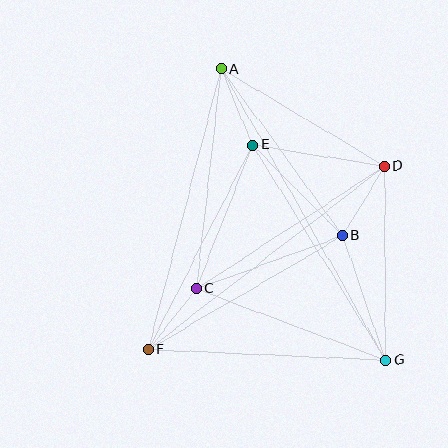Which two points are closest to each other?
Points C and F are closest to each other.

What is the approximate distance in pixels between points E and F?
The distance between E and F is approximately 230 pixels.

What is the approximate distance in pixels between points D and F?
The distance between D and F is approximately 299 pixels.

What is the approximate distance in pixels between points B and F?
The distance between B and F is approximately 225 pixels.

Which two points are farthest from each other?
Points A and G are farthest from each other.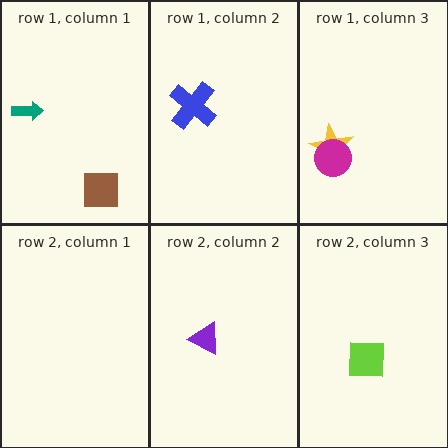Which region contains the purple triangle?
The row 2, column 2 region.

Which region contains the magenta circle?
The row 1, column 3 region.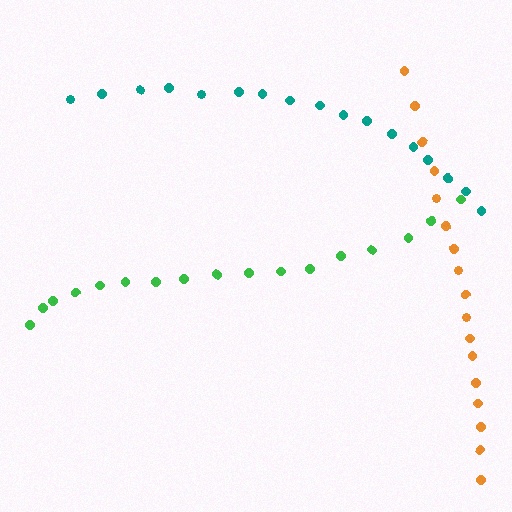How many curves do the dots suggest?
There are 3 distinct paths.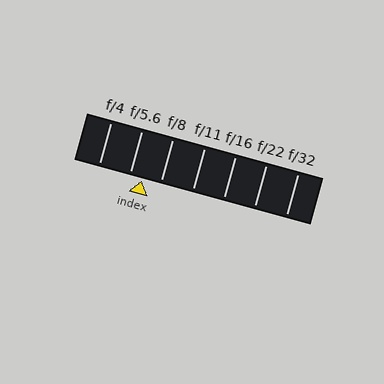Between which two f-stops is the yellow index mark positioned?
The index mark is between f/5.6 and f/8.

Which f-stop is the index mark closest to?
The index mark is closest to f/5.6.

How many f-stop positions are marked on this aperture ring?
There are 7 f-stop positions marked.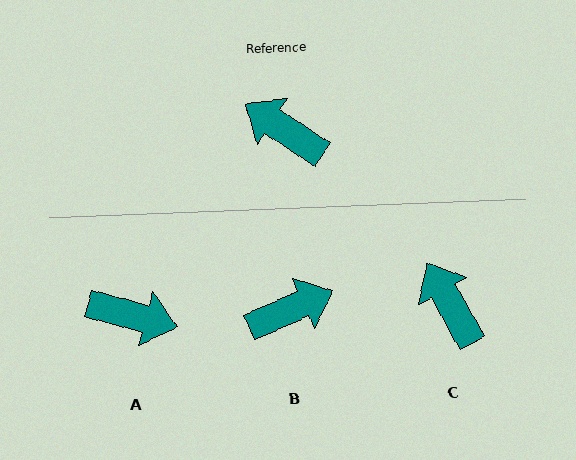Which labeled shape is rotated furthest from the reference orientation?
A, about 162 degrees away.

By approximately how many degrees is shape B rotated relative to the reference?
Approximately 123 degrees clockwise.